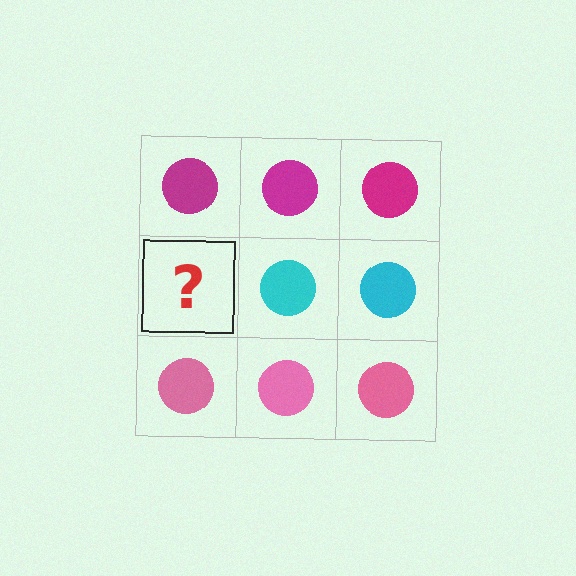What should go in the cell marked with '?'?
The missing cell should contain a cyan circle.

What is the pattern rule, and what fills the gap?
The rule is that each row has a consistent color. The gap should be filled with a cyan circle.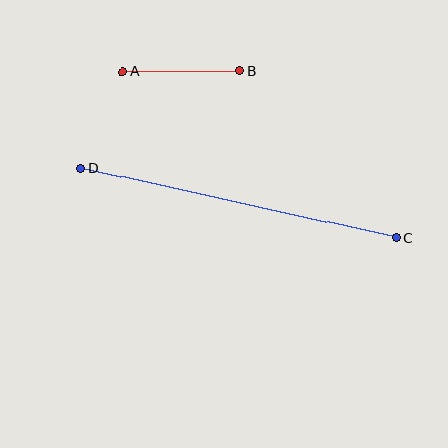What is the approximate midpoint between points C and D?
The midpoint is at approximately (238, 203) pixels.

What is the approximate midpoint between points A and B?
The midpoint is at approximately (182, 71) pixels.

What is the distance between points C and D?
The distance is approximately 324 pixels.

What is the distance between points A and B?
The distance is approximately 117 pixels.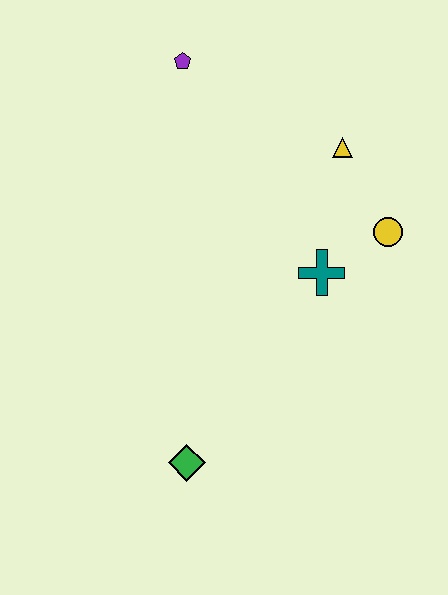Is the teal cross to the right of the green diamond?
Yes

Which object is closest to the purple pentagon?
The yellow triangle is closest to the purple pentagon.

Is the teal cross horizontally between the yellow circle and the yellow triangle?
No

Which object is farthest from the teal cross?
The purple pentagon is farthest from the teal cross.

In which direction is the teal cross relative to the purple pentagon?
The teal cross is below the purple pentagon.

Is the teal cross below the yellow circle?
Yes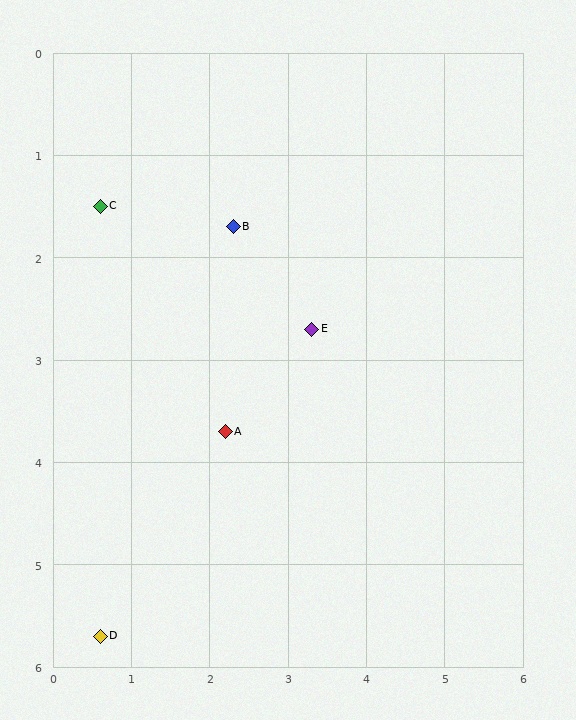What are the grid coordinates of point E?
Point E is at approximately (3.3, 2.7).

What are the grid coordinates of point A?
Point A is at approximately (2.2, 3.7).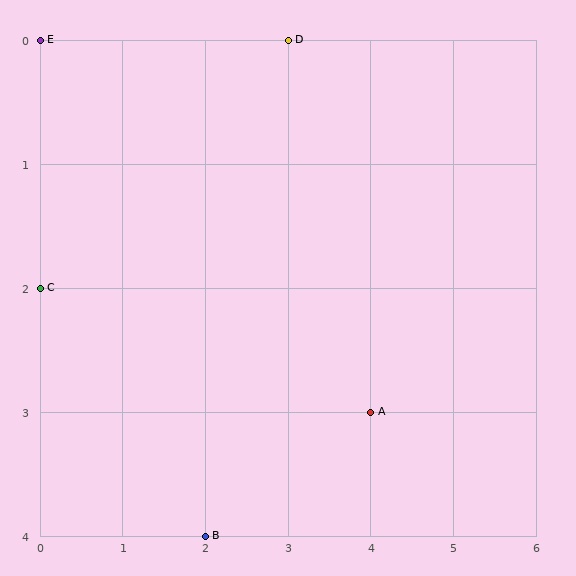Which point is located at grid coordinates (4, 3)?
Point A is at (4, 3).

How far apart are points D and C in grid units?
Points D and C are 3 columns and 2 rows apart (about 3.6 grid units diagonally).